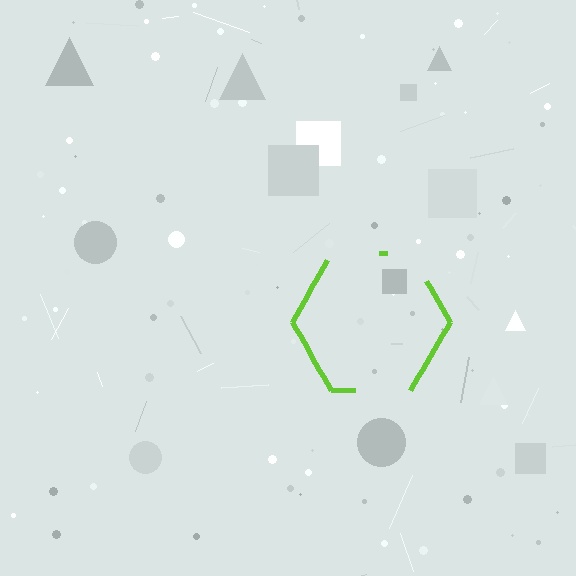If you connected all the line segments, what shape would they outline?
They would outline a hexagon.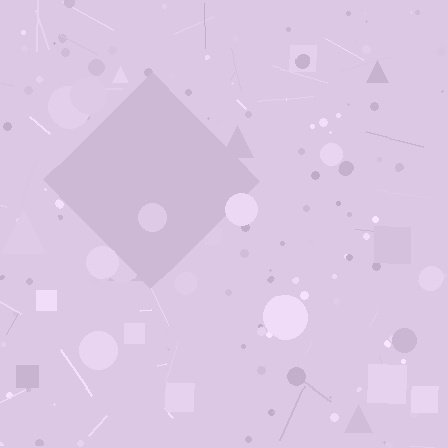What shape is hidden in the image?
A diamond is hidden in the image.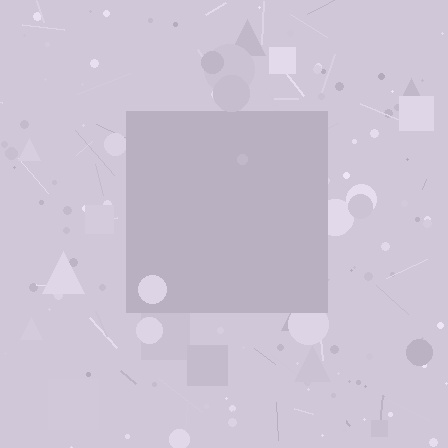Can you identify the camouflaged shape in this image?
The camouflaged shape is a square.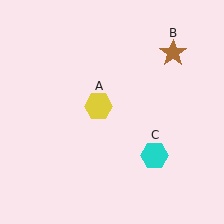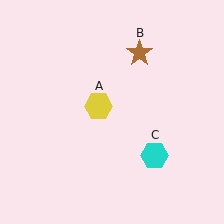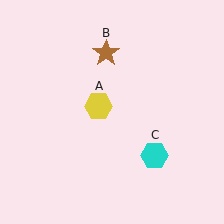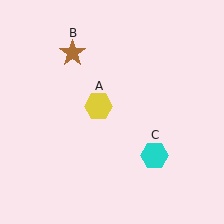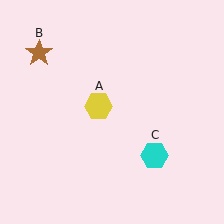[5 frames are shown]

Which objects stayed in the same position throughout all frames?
Yellow hexagon (object A) and cyan hexagon (object C) remained stationary.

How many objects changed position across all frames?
1 object changed position: brown star (object B).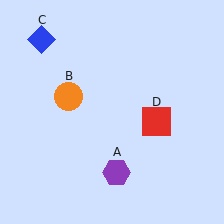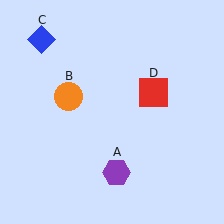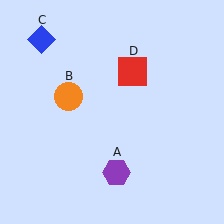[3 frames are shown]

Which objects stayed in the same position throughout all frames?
Purple hexagon (object A) and orange circle (object B) and blue diamond (object C) remained stationary.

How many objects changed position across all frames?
1 object changed position: red square (object D).